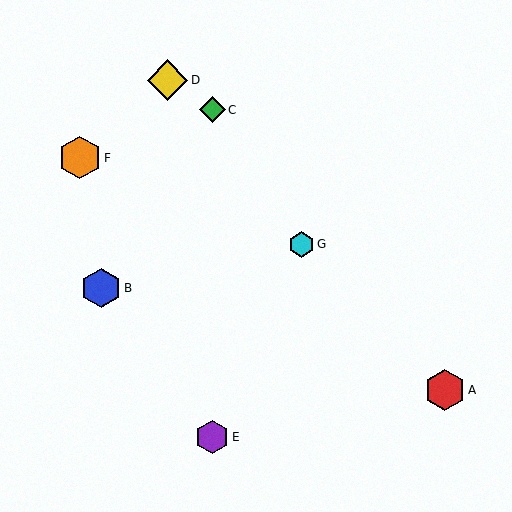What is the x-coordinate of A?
Object A is at x≈445.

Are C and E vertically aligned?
Yes, both are at x≈212.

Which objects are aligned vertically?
Objects C, E are aligned vertically.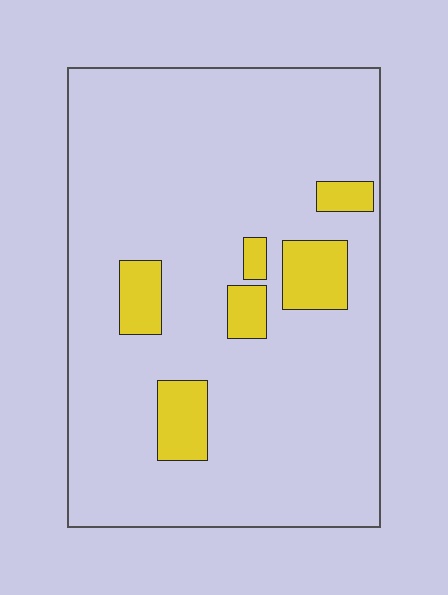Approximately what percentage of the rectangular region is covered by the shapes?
Approximately 10%.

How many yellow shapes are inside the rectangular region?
6.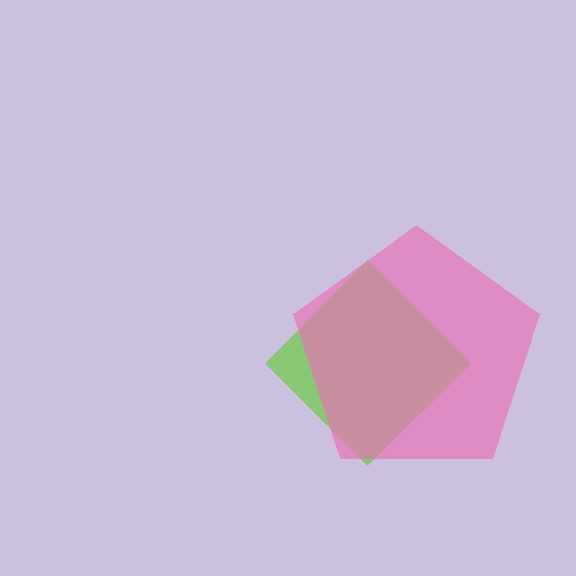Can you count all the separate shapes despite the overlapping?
Yes, there are 2 separate shapes.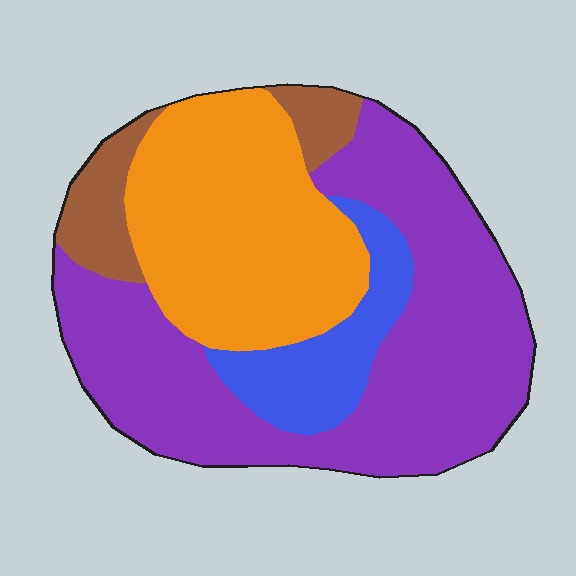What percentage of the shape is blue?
Blue takes up less than a quarter of the shape.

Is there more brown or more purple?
Purple.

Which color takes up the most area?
Purple, at roughly 50%.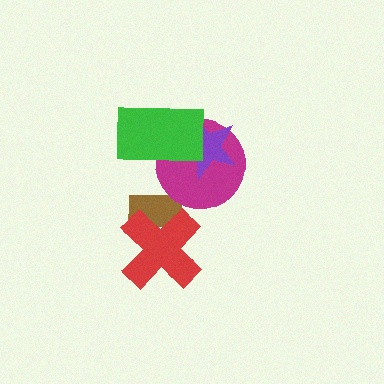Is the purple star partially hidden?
Yes, it is partially covered by another shape.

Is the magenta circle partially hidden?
Yes, it is partially covered by another shape.